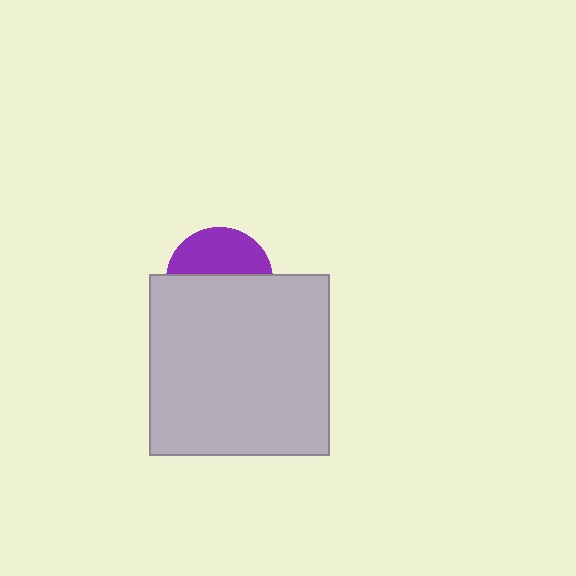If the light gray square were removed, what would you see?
You would see the complete purple circle.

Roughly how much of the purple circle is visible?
A small part of it is visible (roughly 42%).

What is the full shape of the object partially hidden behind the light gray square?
The partially hidden object is a purple circle.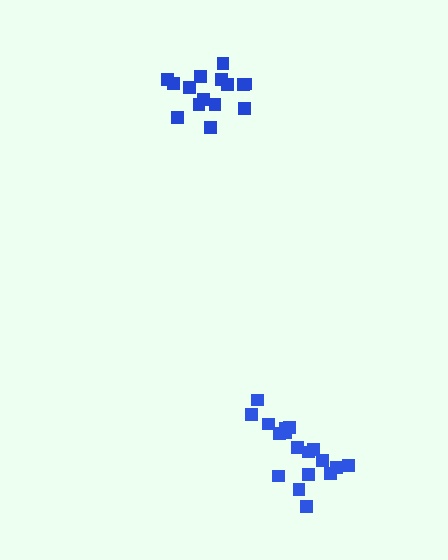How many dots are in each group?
Group 1: 15 dots, Group 2: 18 dots (33 total).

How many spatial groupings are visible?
There are 2 spatial groupings.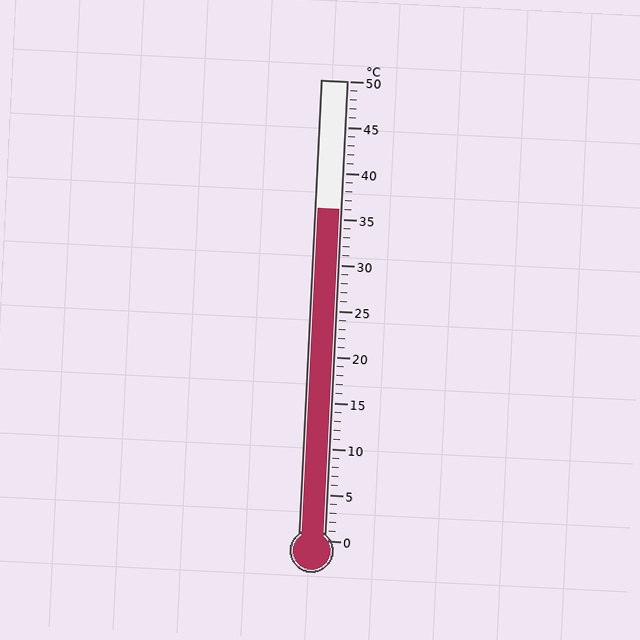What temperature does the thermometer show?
The thermometer shows approximately 36°C.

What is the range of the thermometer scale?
The thermometer scale ranges from 0°C to 50°C.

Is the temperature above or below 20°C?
The temperature is above 20°C.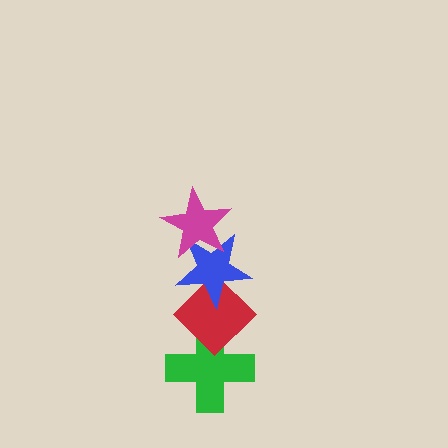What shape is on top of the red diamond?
The blue star is on top of the red diamond.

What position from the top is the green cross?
The green cross is 4th from the top.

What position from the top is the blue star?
The blue star is 2nd from the top.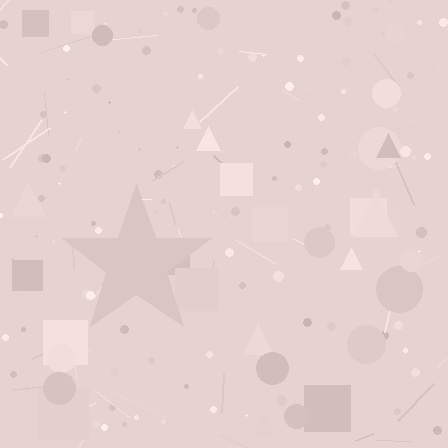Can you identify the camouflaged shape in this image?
The camouflaged shape is a star.